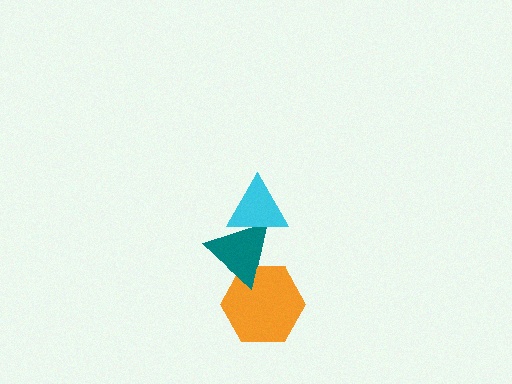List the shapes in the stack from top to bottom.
From top to bottom: the cyan triangle, the teal triangle, the orange hexagon.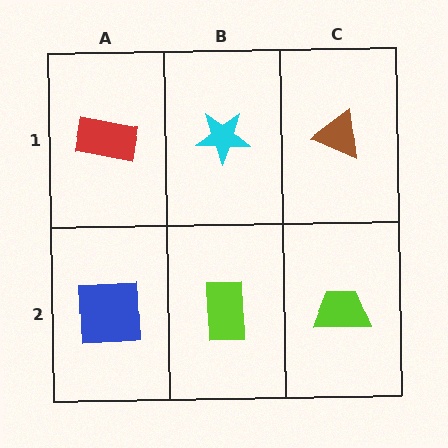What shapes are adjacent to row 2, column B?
A cyan star (row 1, column B), a blue square (row 2, column A), a lime trapezoid (row 2, column C).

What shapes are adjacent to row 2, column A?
A red rectangle (row 1, column A), a lime rectangle (row 2, column B).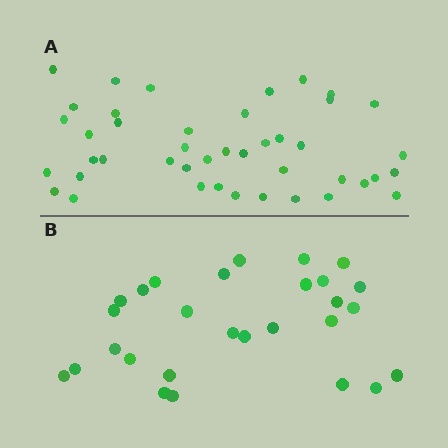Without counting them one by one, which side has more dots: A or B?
Region A (the top region) has more dots.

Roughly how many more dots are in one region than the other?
Region A has approximately 15 more dots than region B.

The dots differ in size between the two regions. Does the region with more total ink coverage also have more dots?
No. Region B has more total ink coverage because its dots are larger, but region A actually contains more individual dots. Total area can be misleading — the number of items is what matters here.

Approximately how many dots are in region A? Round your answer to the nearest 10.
About 40 dots. (The exact count is 43, which rounds to 40.)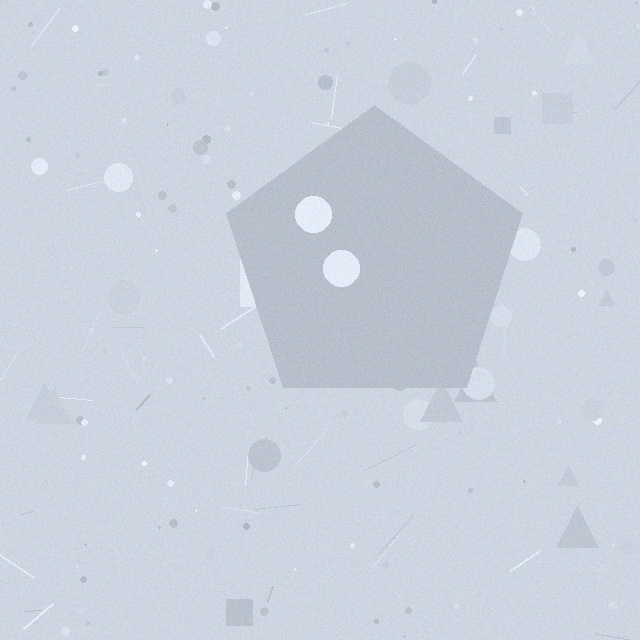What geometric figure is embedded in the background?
A pentagon is embedded in the background.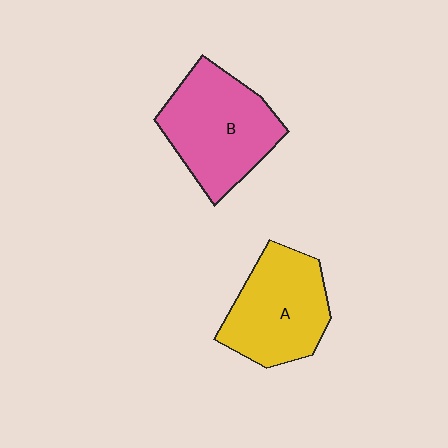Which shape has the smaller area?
Shape A (yellow).